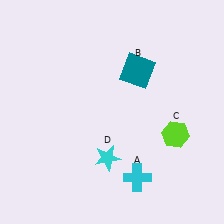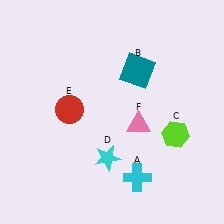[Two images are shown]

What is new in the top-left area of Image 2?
A red circle (E) was added in the top-left area of Image 2.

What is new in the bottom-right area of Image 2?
A pink triangle (F) was added in the bottom-right area of Image 2.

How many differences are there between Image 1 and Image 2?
There are 2 differences between the two images.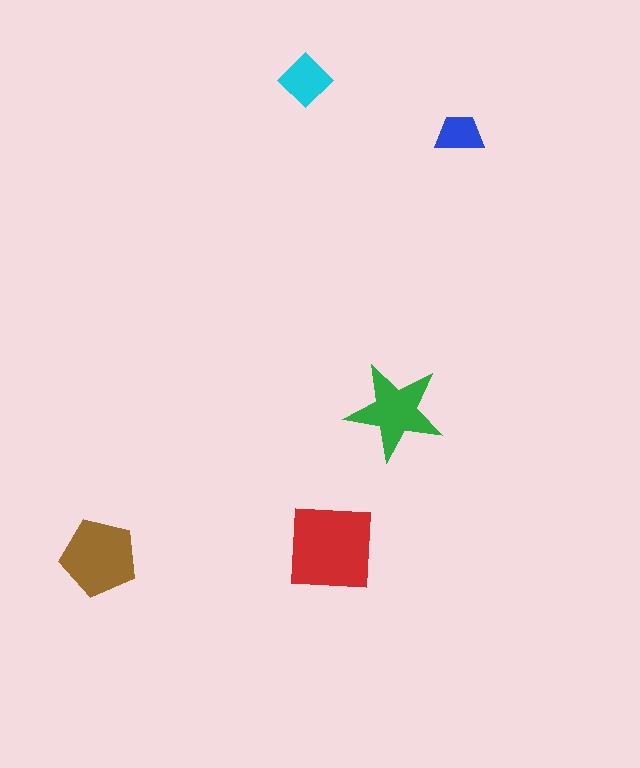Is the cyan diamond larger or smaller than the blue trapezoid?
Larger.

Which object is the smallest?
The blue trapezoid.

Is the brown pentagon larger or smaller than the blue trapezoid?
Larger.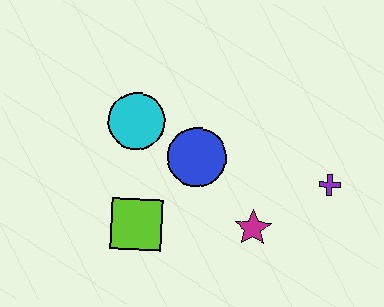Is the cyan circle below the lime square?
No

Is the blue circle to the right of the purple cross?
No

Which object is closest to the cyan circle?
The blue circle is closest to the cyan circle.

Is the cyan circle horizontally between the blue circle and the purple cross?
No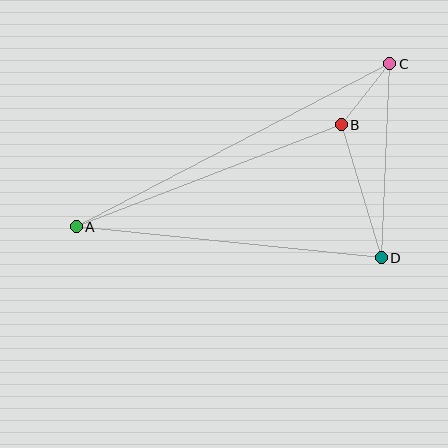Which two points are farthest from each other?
Points A and C are farthest from each other.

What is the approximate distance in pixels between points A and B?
The distance between A and B is approximately 284 pixels.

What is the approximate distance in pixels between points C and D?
The distance between C and D is approximately 194 pixels.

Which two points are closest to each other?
Points B and C are closest to each other.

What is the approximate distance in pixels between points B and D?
The distance between B and D is approximately 139 pixels.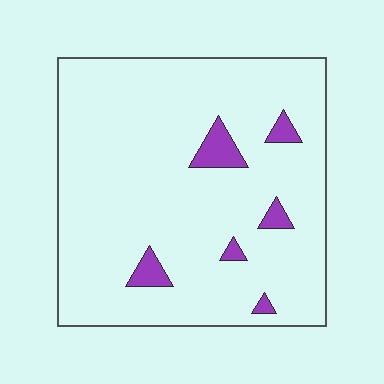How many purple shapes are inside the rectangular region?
6.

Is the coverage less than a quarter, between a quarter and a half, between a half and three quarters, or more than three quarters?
Less than a quarter.